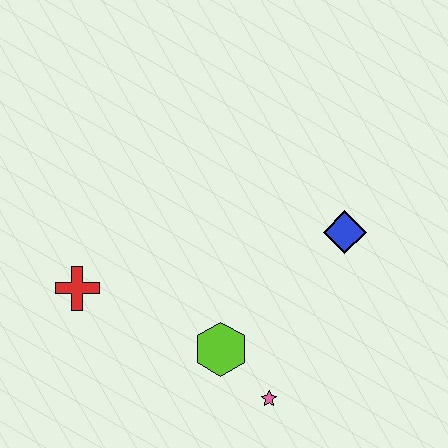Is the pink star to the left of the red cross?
No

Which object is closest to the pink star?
The lime hexagon is closest to the pink star.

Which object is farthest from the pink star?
The red cross is farthest from the pink star.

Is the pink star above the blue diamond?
No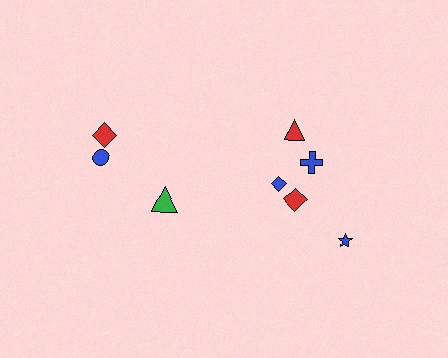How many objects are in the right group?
There are 5 objects.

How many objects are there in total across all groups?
There are 8 objects.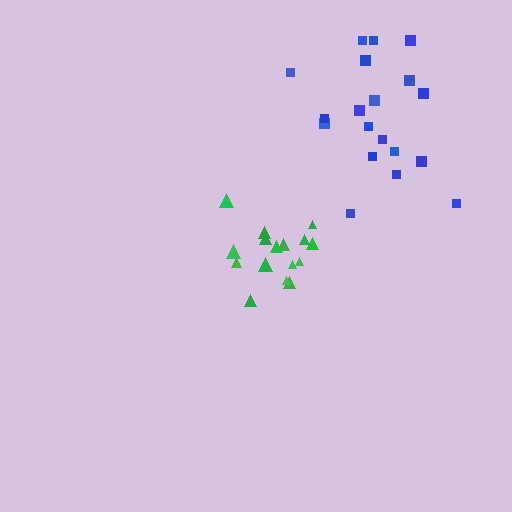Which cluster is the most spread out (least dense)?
Blue.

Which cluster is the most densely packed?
Green.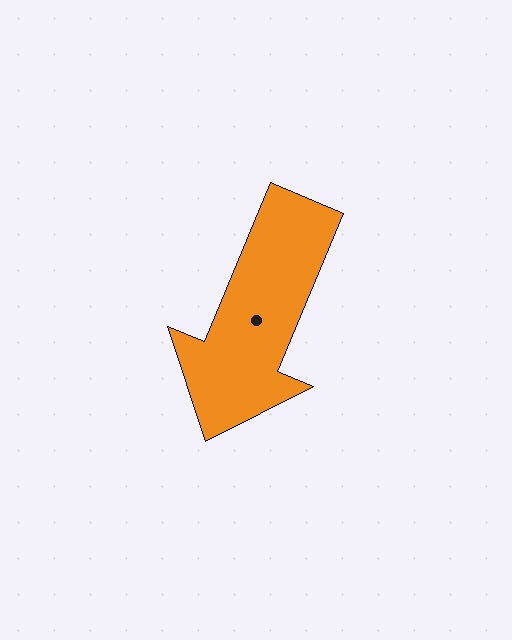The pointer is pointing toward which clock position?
Roughly 7 o'clock.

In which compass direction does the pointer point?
Southwest.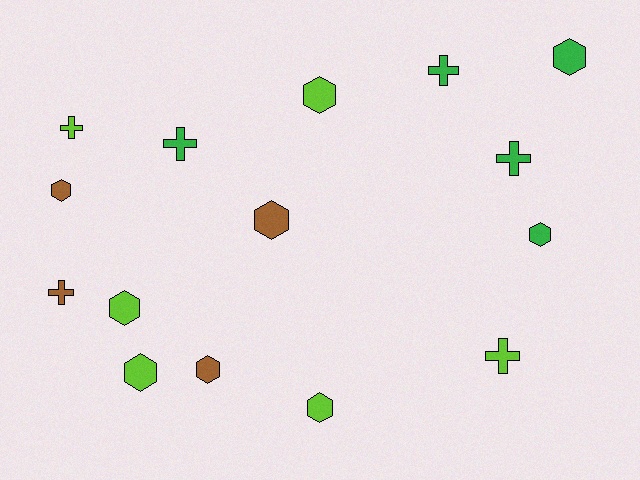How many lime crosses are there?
There are 2 lime crosses.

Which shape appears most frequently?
Hexagon, with 9 objects.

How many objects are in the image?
There are 15 objects.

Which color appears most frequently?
Lime, with 6 objects.